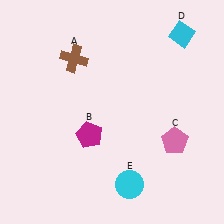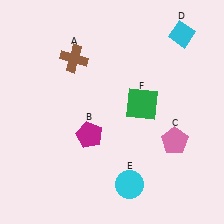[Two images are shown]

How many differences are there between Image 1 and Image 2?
There is 1 difference between the two images.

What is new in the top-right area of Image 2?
A green square (F) was added in the top-right area of Image 2.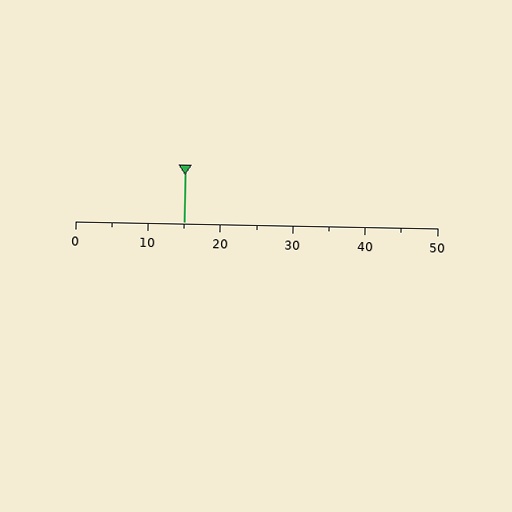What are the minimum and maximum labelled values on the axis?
The axis runs from 0 to 50.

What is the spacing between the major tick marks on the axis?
The major ticks are spaced 10 apart.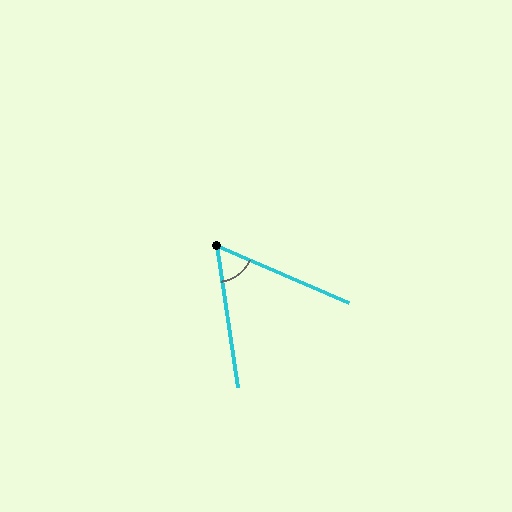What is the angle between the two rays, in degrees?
Approximately 58 degrees.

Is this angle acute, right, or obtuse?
It is acute.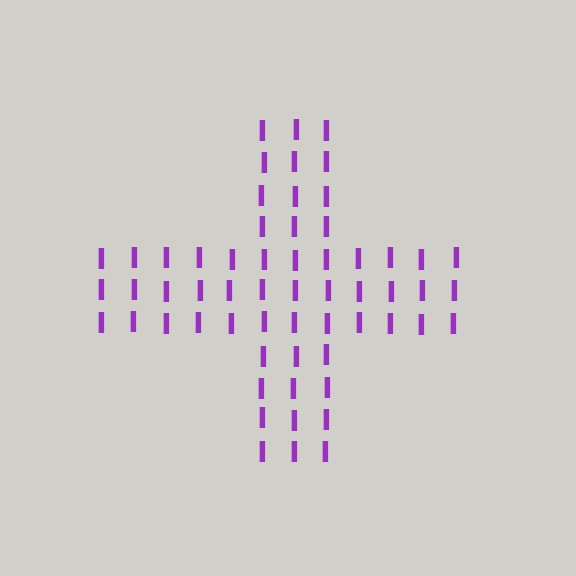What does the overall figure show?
The overall figure shows a cross.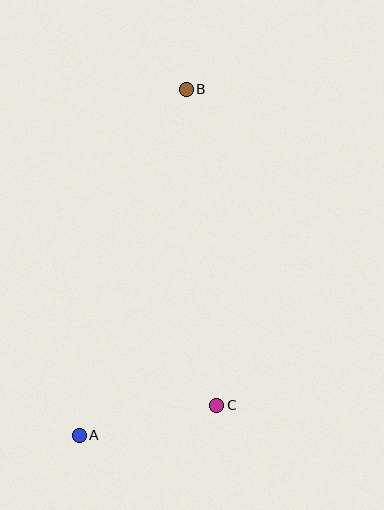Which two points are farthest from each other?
Points A and B are farthest from each other.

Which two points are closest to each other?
Points A and C are closest to each other.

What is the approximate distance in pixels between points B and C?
The distance between B and C is approximately 318 pixels.